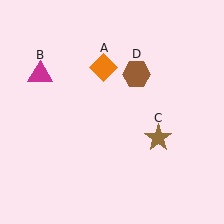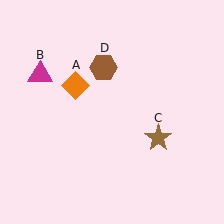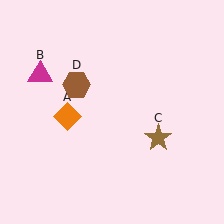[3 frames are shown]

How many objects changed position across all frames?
2 objects changed position: orange diamond (object A), brown hexagon (object D).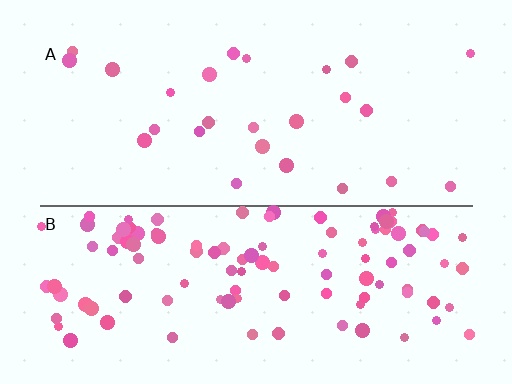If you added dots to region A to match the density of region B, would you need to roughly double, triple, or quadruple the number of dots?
Approximately quadruple.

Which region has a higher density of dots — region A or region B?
B (the bottom).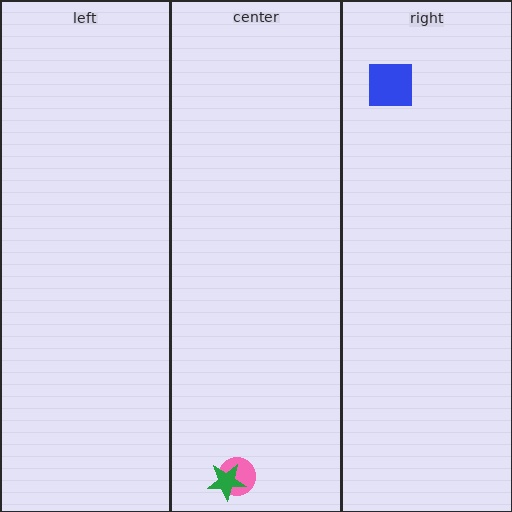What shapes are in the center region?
The pink circle, the green star.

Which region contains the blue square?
The right region.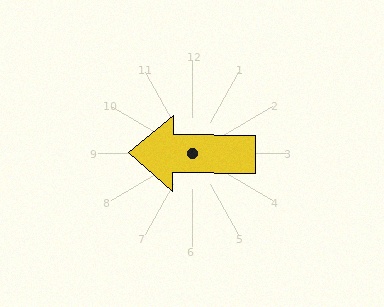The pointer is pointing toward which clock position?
Roughly 9 o'clock.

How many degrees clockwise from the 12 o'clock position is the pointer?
Approximately 271 degrees.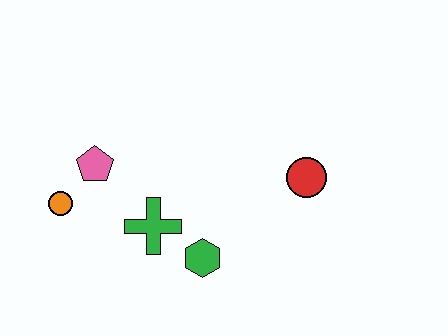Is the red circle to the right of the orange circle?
Yes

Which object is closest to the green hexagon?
The green cross is closest to the green hexagon.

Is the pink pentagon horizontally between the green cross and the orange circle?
Yes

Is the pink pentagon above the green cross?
Yes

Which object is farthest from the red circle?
The orange circle is farthest from the red circle.